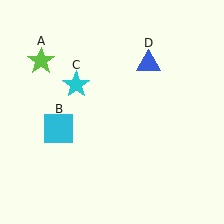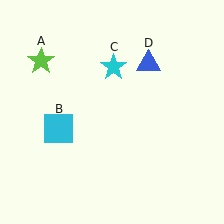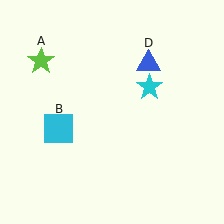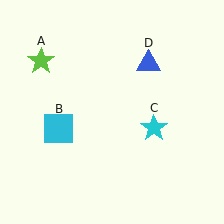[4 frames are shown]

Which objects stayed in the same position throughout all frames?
Lime star (object A) and cyan square (object B) and blue triangle (object D) remained stationary.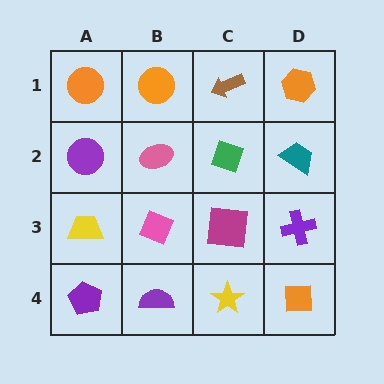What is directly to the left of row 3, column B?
A yellow trapezoid.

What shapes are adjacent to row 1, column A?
A purple circle (row 2, column A), an orange circle (row 1, column B).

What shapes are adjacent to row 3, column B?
A pink ellipse (row 2, column B), a purple semicircle (row 4, column B), a yellow trapezoid (row 3, column A), a magenta square (row 3, column C).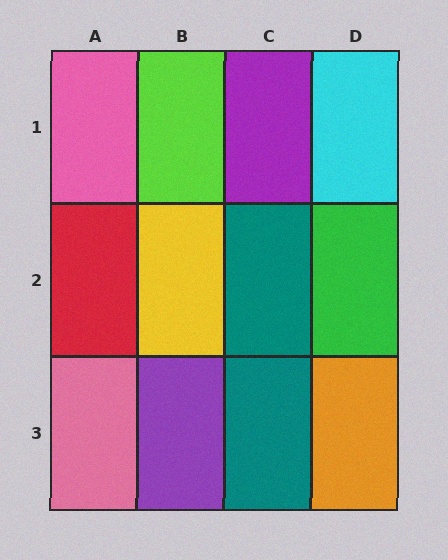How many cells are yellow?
1 cell is yellow.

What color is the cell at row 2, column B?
Yellow.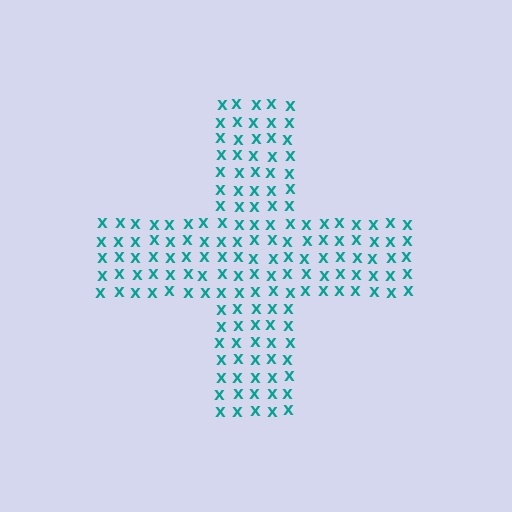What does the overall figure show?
The overall figure shows a cross.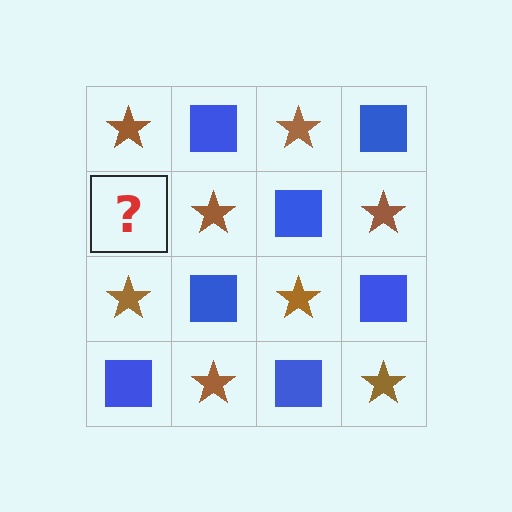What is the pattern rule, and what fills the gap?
The rule is that it alternates brown star and blue square in a checkerboard pattern. The gap should be filled with a blue square.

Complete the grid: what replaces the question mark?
The question mark should be replaced with a blue square.